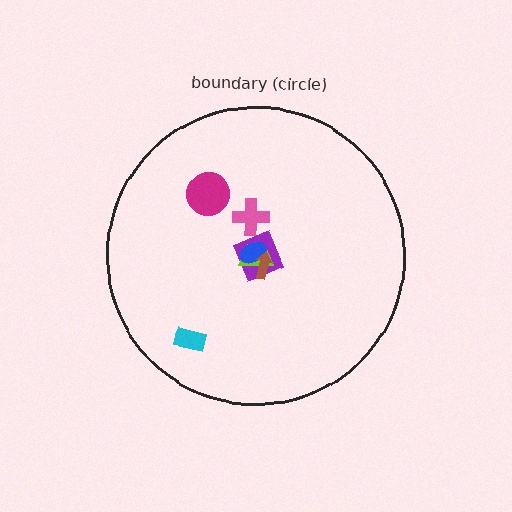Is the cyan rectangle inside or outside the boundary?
Inside.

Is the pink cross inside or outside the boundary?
Inside.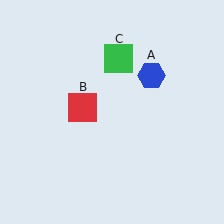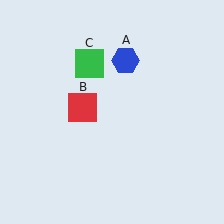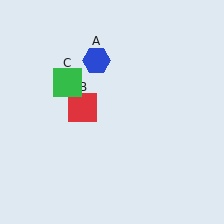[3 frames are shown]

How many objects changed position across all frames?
2 objects changed position: blue hexagon (object A), green square (object C).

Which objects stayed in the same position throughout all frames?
Red square (object B) remained stationary.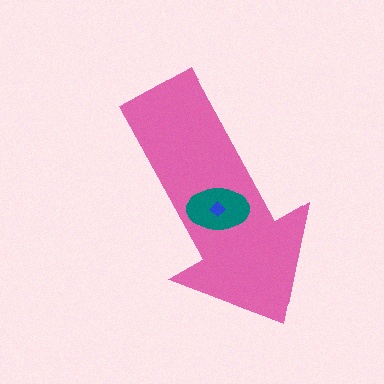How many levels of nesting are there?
3.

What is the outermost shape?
The pink arrow.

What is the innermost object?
The blue diamond.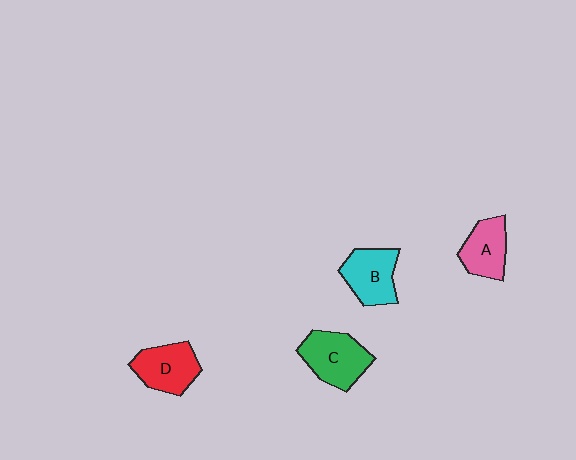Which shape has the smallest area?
Shape A (pink).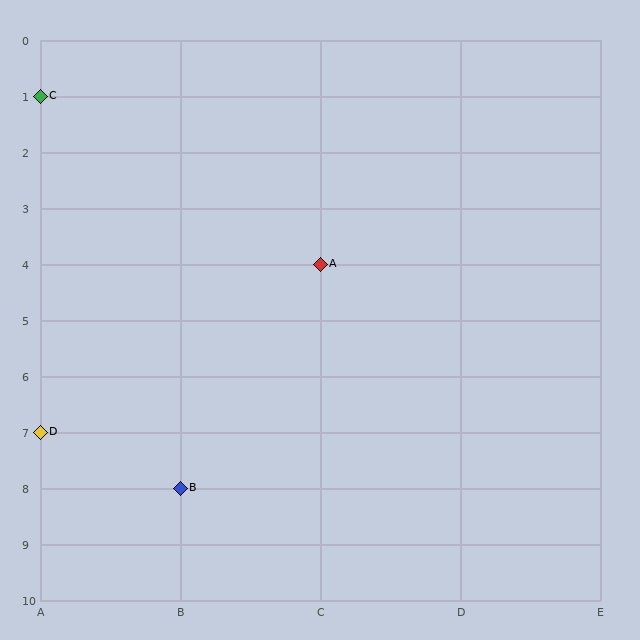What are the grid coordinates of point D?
Point D is at grid coordinates (A, 7).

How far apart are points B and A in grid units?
Points B and A are 1 column and 4 rows apart (about 4.1 grid units diagonally).